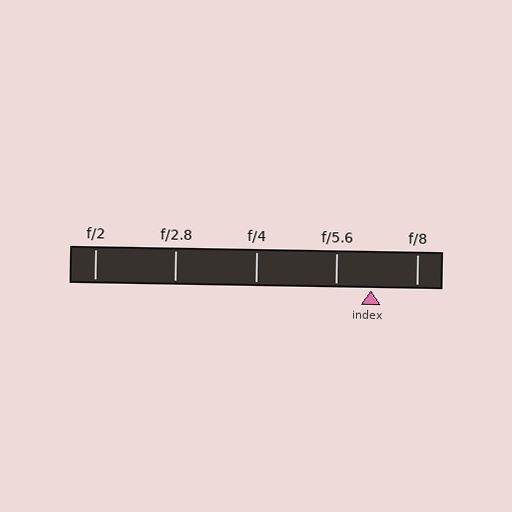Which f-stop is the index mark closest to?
The index mark is closest to f/5.6.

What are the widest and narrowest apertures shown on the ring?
The widest aperture shown is f/2 and the narrowest is f/8.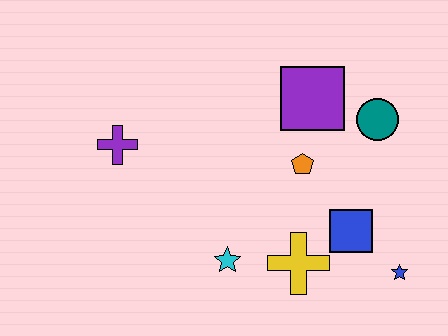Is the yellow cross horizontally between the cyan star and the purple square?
Yes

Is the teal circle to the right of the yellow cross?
Yes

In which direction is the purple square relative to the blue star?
The purple square is above the blue star.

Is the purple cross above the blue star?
Yes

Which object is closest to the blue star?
The blue square is closest to the blue star.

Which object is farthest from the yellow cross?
The purple cross is farthest from the yellow cross.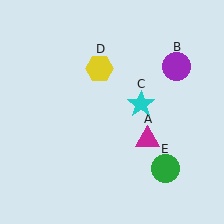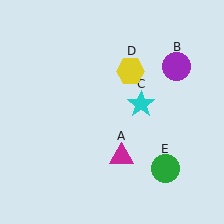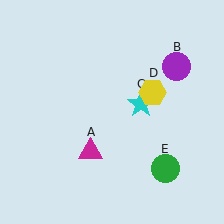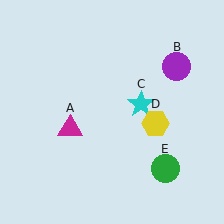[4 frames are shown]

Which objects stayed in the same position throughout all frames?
Purple circle (object B) and cyan star (object C) and green circle (object E) remained stationary.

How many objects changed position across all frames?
2 objects changed position: magenta triangle (object A), yellow hexagon (object D).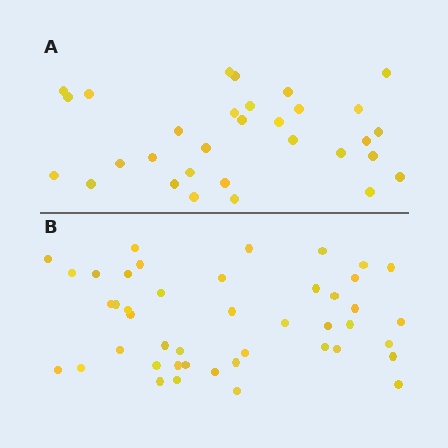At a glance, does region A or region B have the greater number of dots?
Region B (the bottom region) has more dots.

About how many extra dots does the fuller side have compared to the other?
Region B has approximately 15 more dots than region A.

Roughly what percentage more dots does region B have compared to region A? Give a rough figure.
About 40% more.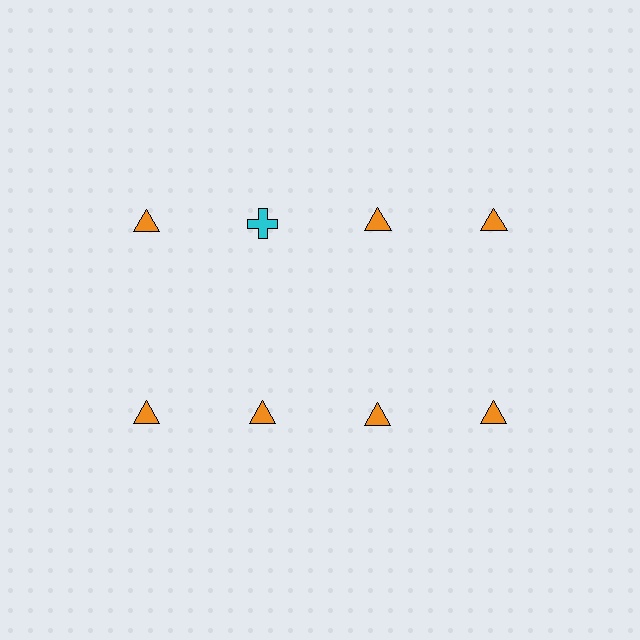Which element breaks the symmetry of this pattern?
The cyan cross in the top row, second from left column breaks the symmetry. All other shapes are orange triangles.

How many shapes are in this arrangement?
There are 8 shapes arranged in a grid pattern.